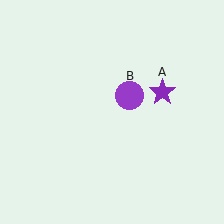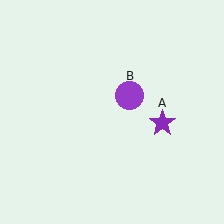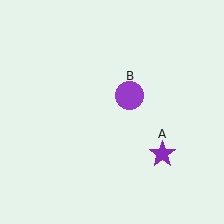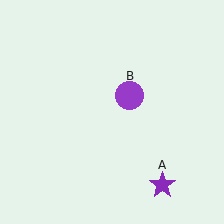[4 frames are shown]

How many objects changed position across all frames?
1 object changed position: purple star (object A).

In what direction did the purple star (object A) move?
The purple star (object A) moved down.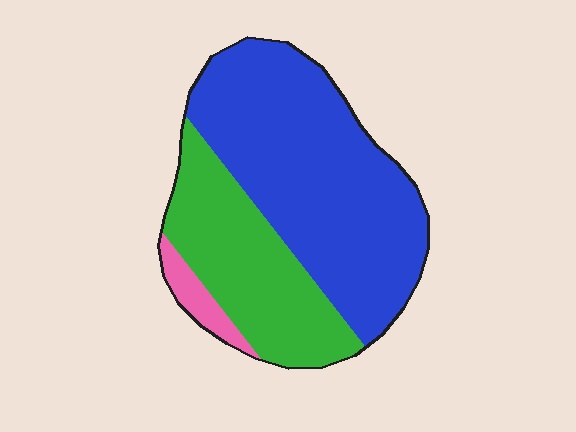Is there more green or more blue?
Blue.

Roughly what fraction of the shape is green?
Green takes up between a quarter and a half of the shape.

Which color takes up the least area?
Pink, at roughly 5%.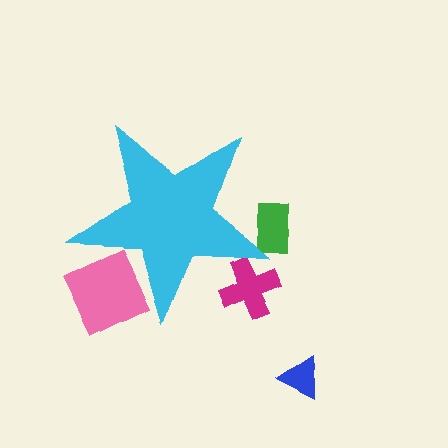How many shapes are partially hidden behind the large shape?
3 shapes are partially hidden.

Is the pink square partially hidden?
Yes, the pink square is partially hidden behind the cyan star.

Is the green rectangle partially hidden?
Yes, the green rectangle is partially hidden behind the cyan star.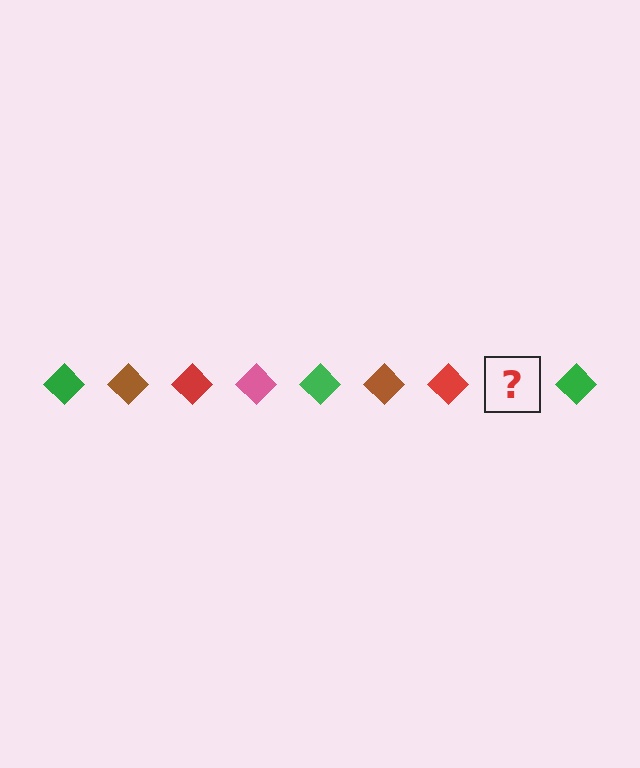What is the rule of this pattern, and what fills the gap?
The rule is that the pattern cycles through green, brown, red, pink diamonds. The gap should be filled with a pink diamond.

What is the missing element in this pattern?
The missing element is a pink diamond.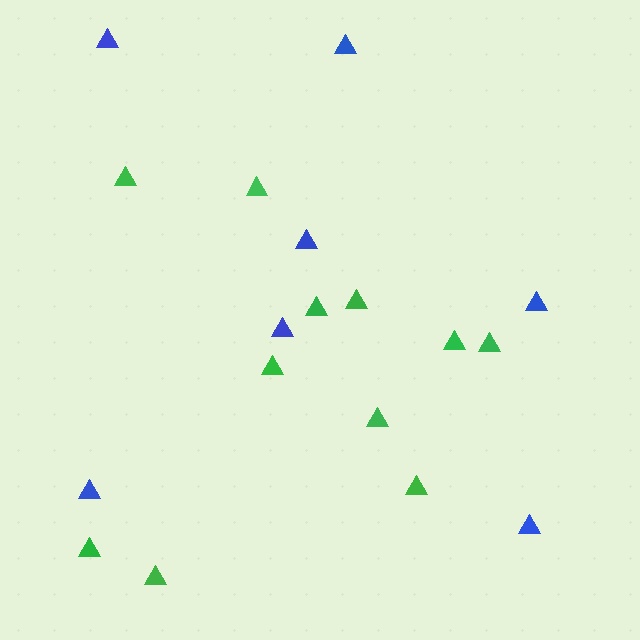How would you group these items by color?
There are 2 groups: one group of blue triangles (7) and one group of green triangles (11).